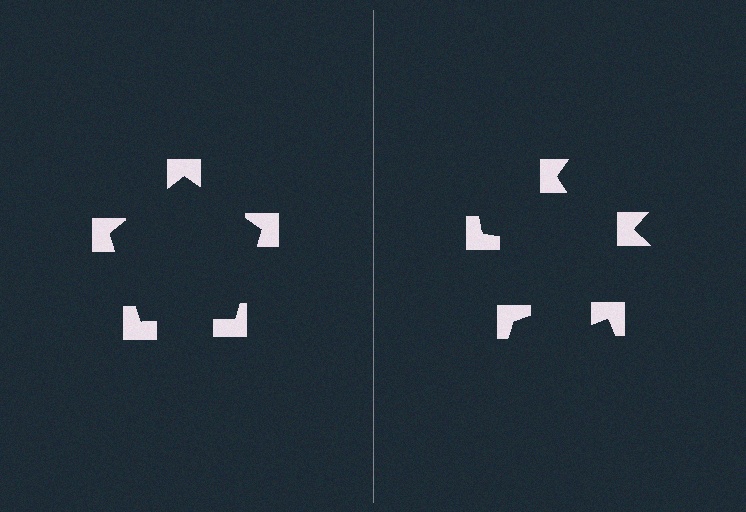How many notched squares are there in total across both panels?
10 — 5 on each side.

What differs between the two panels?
The notched squares are positioned identically on both sides; only the wedge orientations differ. On the left they align to a pentagon; on the right they are misaligned.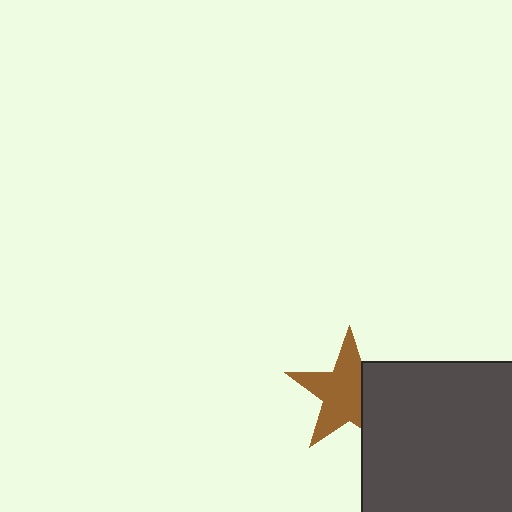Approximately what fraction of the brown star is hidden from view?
Roughly 31% of the brown star is hidden behind the dark gray square.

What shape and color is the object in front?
The object in front is a dark gray square.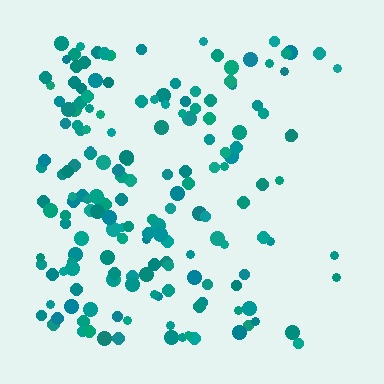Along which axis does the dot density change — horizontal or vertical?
Horizontal.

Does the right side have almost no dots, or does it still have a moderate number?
Still a moderate number, just noticeably fewer than the left.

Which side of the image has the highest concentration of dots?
The left.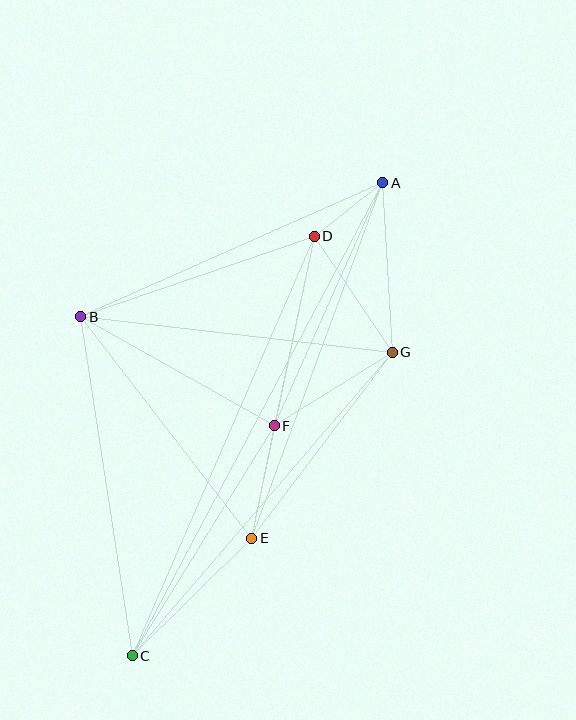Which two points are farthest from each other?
Points A and C are farthest from each other.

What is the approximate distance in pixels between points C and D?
The distance between C and D is approximately 457 pixels.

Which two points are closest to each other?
Points A and D are closest to each other.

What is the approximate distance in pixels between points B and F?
The distance between B and F is approximately 222 pixels.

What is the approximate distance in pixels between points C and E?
The distance between C and E is approximately 168 pixels.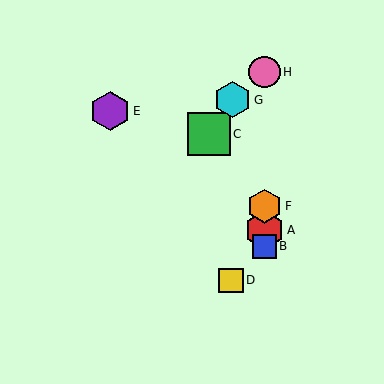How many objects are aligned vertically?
4 objects (A, B, F, H) are aligned vertically.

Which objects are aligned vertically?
Objects A, B, F, H are aligned vertically.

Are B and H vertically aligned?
Yes, both are at x≈264.